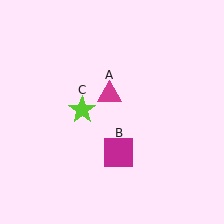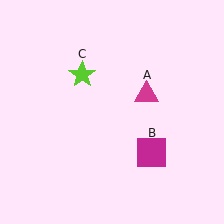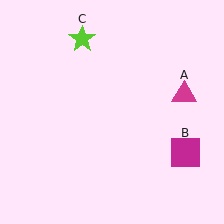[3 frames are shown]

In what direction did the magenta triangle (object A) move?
The magenta triangle (object A) moved right.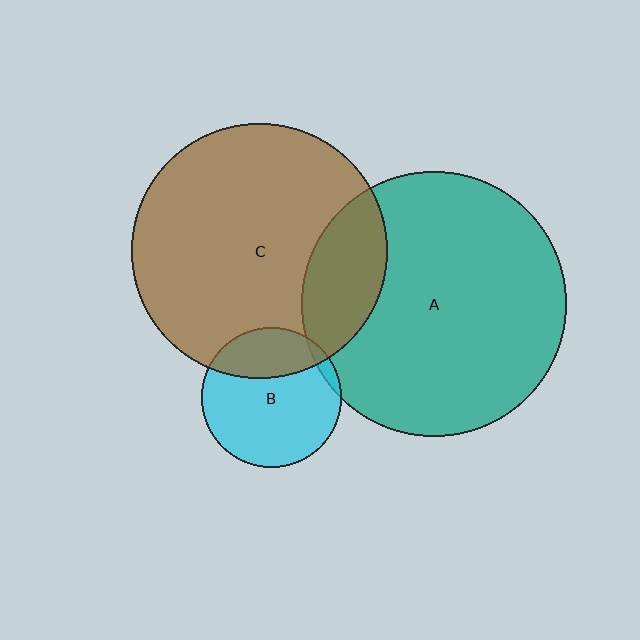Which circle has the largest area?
Circle A (teal).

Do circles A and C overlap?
Yes.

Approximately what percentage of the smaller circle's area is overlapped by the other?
Approximately 20%.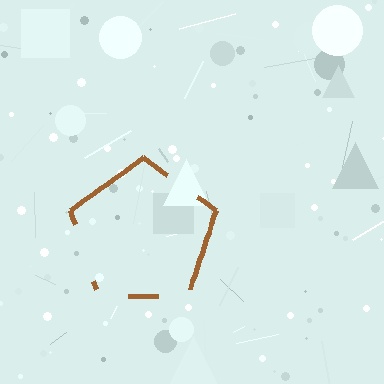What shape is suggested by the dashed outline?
The dashed outline suggests a pentagon.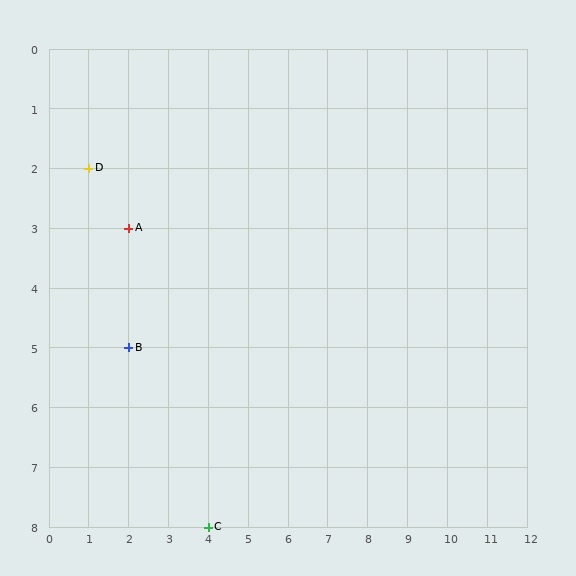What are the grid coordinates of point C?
Point C is at grid coordinates (4, 8).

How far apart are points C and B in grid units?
Points C and B are 2 columns and 3 rows apart (about 3.6 grid units diagonally).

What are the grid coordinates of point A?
Point A is at grid coordinates (2, 3).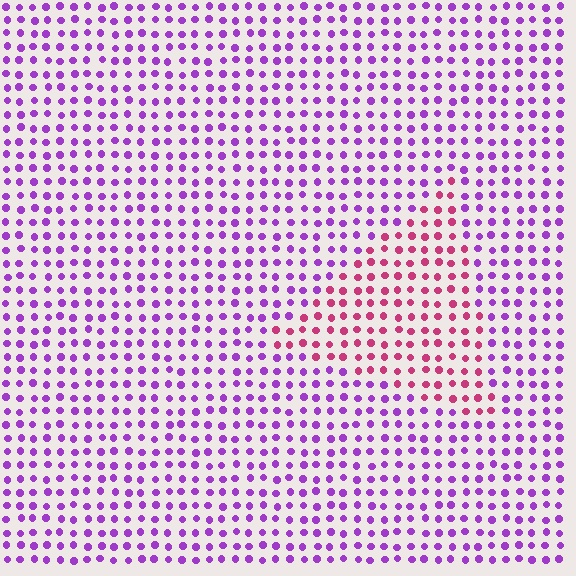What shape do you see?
I see a triangle.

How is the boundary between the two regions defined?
The boundary is defined purely by a slight shift in hue (about 49 degrees). Spacing, size, and orientation are identical on both sides.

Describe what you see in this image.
The image is filled with small purple elements in a uniform arrangement. A triangle-shaped region is visible where the elements are tinted to a slightly different hue, forming a subtle color boundary.